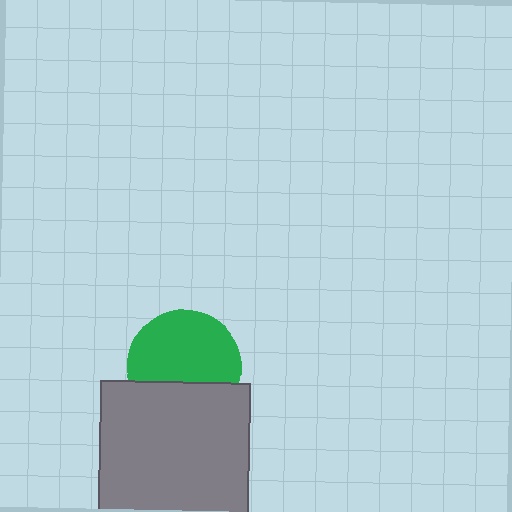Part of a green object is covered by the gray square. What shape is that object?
It is a circle.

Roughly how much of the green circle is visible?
Most of it is visible (roughly 66%).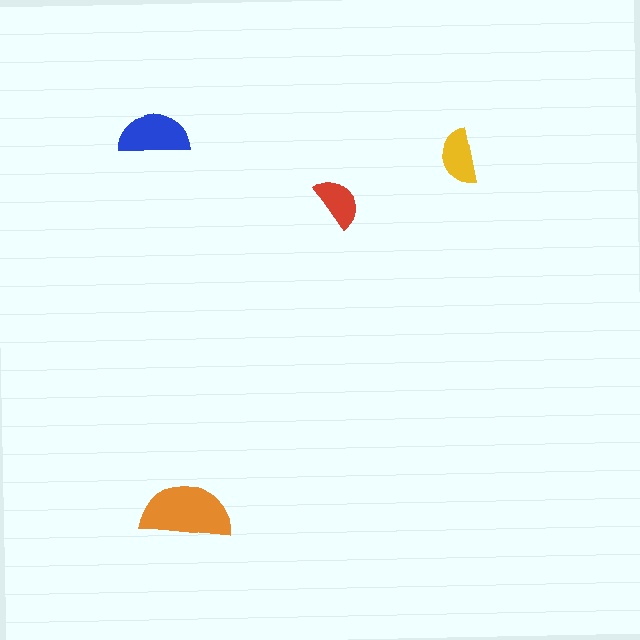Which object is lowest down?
The orange semicircle is bottommost.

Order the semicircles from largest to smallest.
the orange one, the blue one, the yellow one, the red one.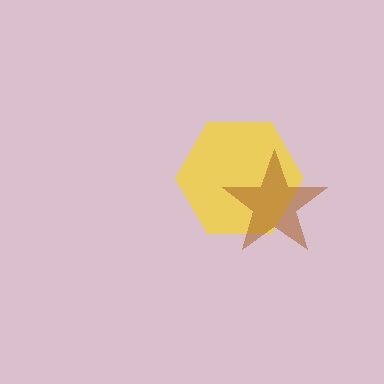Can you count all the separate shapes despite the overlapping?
Yes, there are 2 separate shapes.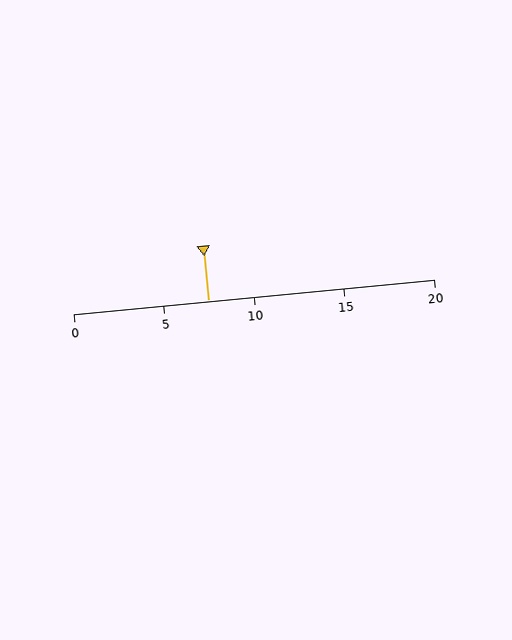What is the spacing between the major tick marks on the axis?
The major ticks are spaced 5 apart.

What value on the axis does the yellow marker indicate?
The marker indicates approximately 7.5.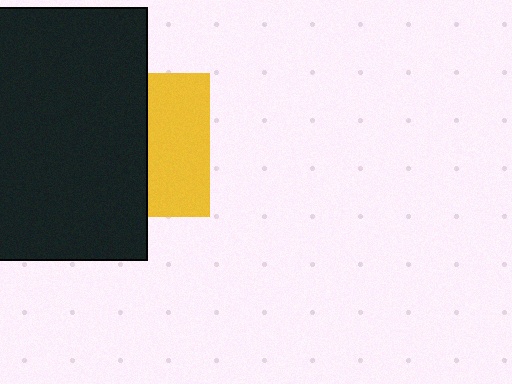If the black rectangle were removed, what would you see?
You would see the complete yellow square.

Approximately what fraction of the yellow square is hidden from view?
Roughly 57% of the yellow square is hidden behind the black rectangle.